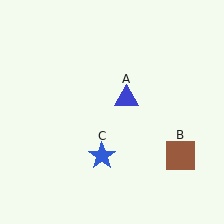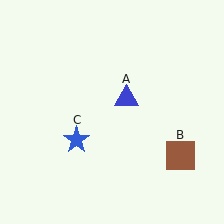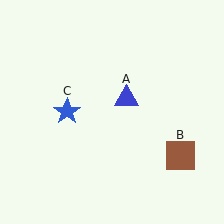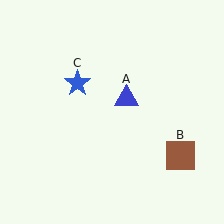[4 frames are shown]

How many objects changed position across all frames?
1 object changed position: blue star (object C).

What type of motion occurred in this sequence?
The blue star (object C) rotated clockwise around the center of the scene.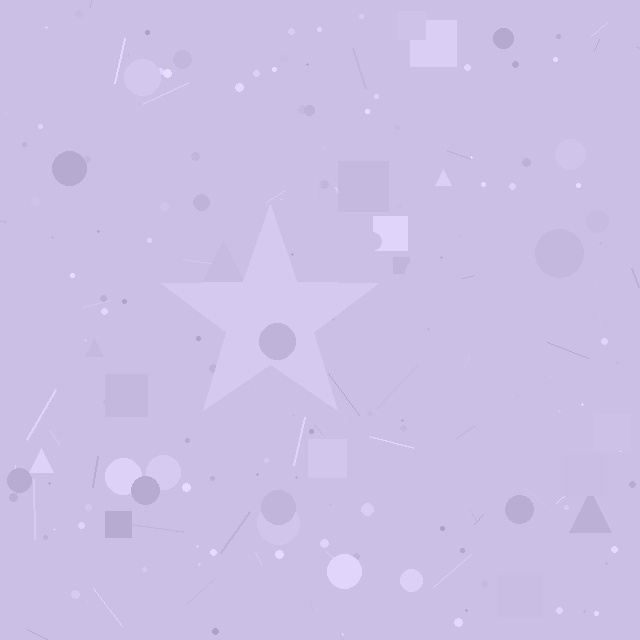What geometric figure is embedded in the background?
A star is embedded in the background.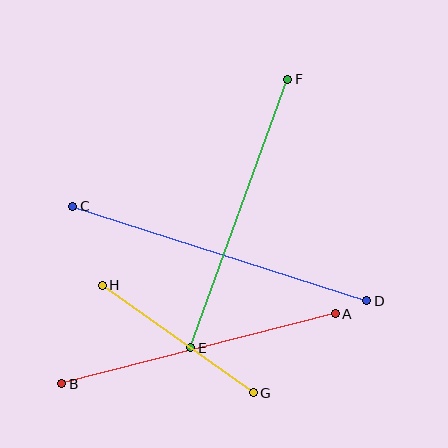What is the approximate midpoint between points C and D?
The midpoint is at approximately (220, 254) pixels.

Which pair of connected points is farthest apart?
Points C and D are farthest apart.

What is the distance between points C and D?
The distance is approximately 309 pixels.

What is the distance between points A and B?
The distance is approximately 283 pixels.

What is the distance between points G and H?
The distance is approximately 185 pixels.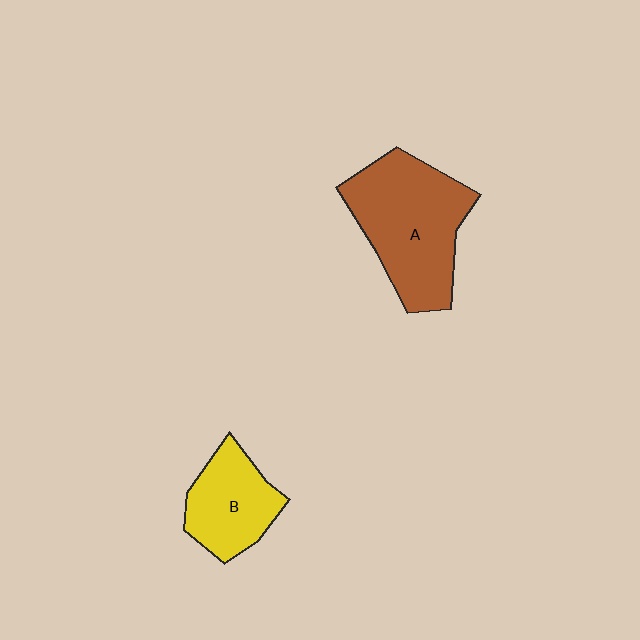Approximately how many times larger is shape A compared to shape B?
Approximately 1.7 times.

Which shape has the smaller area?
Shape B (yellow).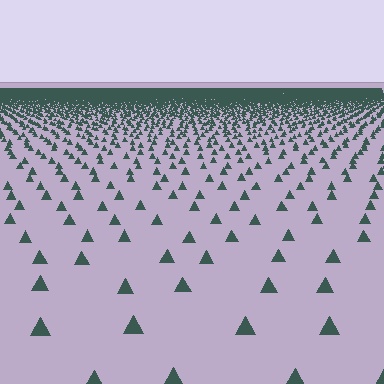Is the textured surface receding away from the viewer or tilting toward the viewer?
The surface is receding away from the viewer. Texture elements get smaller and denser toward the top.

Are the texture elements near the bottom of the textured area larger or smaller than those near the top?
Larger. Near the bottom, elements are closer to the viewer and appear at a bigger on-screen size.